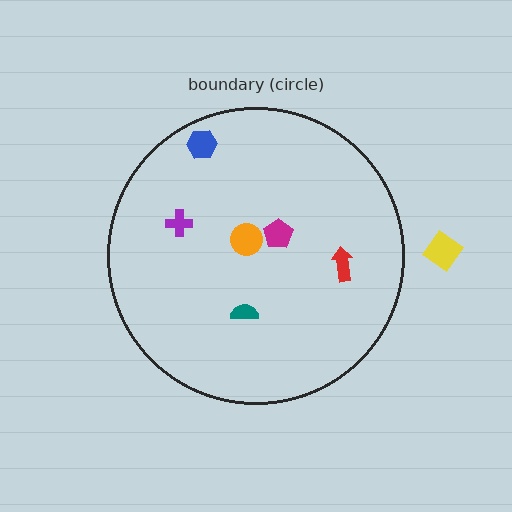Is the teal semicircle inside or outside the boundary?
Inside.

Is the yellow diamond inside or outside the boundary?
Outside.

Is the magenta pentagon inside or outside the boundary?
Inside.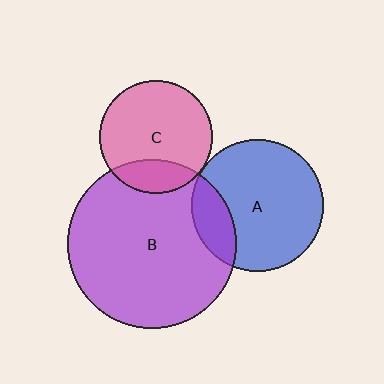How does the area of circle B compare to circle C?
Approximately 2.2 times.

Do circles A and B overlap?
Yes.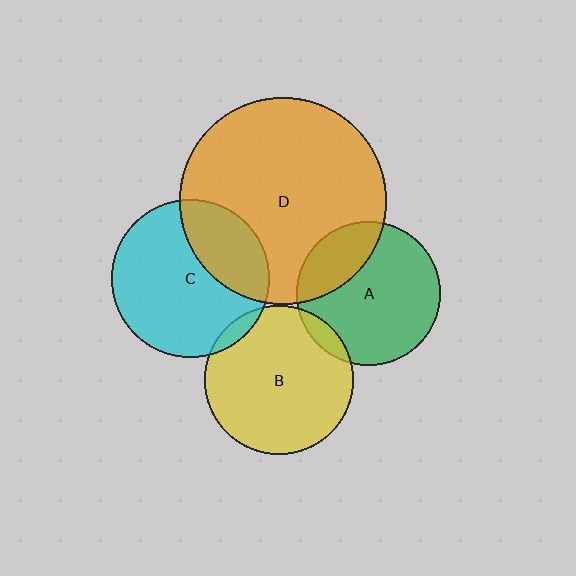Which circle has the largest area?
Circle D (orange).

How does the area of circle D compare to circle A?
Approximately 2.1 times.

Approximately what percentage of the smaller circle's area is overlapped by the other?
Approximately 5%.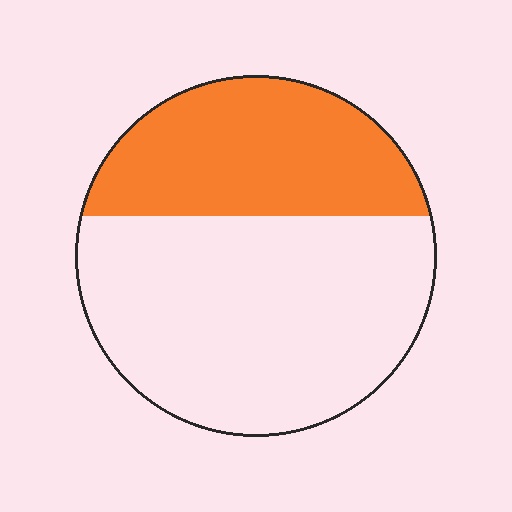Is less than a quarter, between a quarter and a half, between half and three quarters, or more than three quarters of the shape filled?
Between a quarter and a half.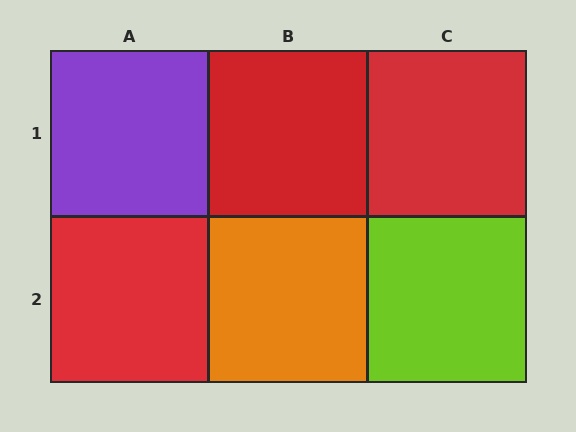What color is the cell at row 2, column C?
Lime.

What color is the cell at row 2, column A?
Red.